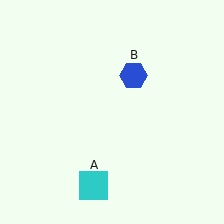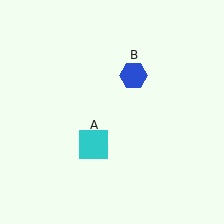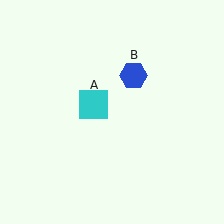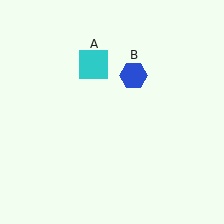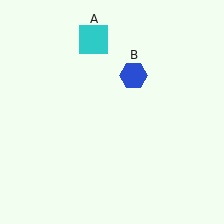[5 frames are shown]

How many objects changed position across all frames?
1 object changed position: cyan square (object A).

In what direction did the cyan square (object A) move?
The cyan square (object A) moved up.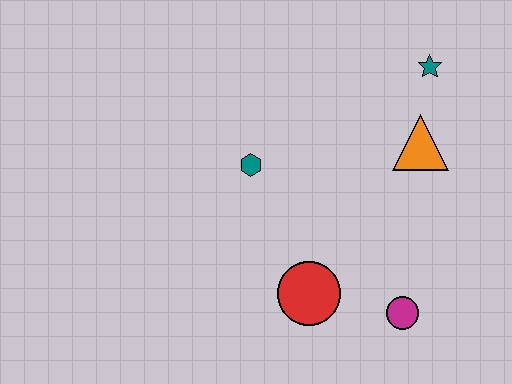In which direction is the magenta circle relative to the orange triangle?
The magenta circle is below the orange triangle.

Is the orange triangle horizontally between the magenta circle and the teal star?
Yes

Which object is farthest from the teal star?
The red circle is farthest from the teal star.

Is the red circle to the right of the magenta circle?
No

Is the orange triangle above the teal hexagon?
Yes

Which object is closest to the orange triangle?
The teal star is closest to the orange triangle.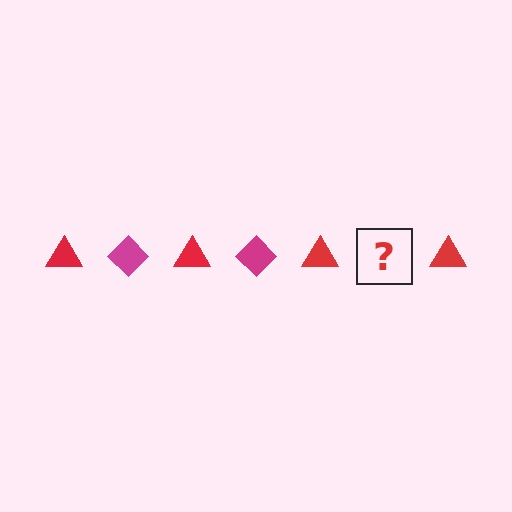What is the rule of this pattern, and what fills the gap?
The rule is that the pattern alternates between red triangle and magenta diamond. The gap should be filled with a magenta diamond.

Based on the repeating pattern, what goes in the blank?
The blank should be a magenta diamond.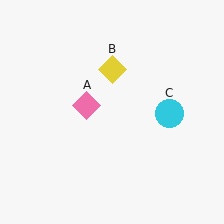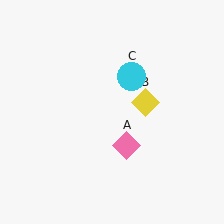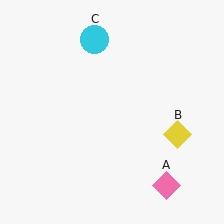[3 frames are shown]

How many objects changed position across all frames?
3 objects changed position: pink diamond (object A), yellow diamond (object B), cyan circle (object C).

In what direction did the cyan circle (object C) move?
The cyan circle (object C) moved up and to the left.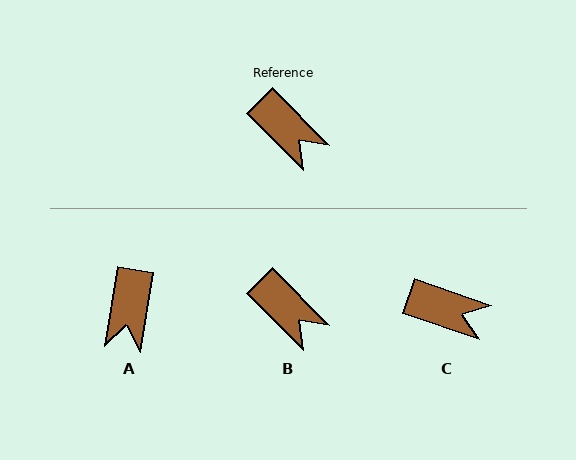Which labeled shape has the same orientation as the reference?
B.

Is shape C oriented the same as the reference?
No, it is off by about 26 degrees.